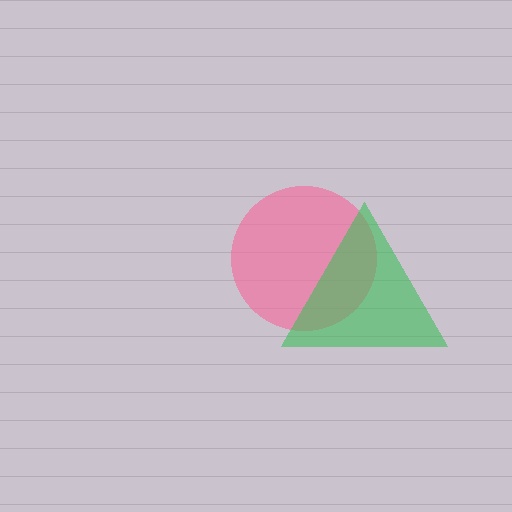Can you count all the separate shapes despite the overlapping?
Yes, there are 2 separate shapes.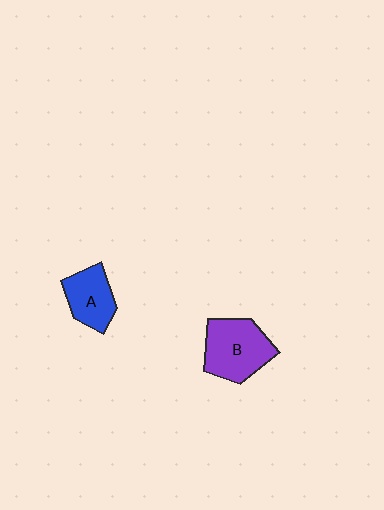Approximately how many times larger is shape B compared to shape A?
Approximately 1.4 times.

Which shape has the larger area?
Shape B (purple).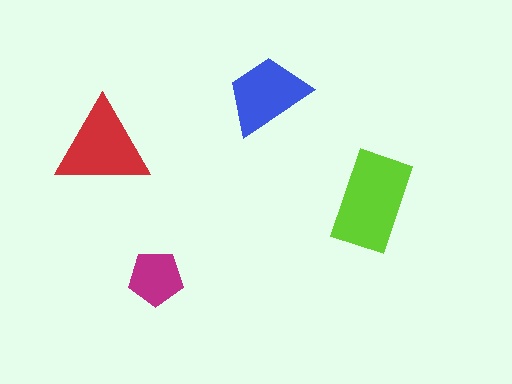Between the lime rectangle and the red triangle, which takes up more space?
The lime rectangle.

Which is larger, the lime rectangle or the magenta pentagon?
The lime rectangle.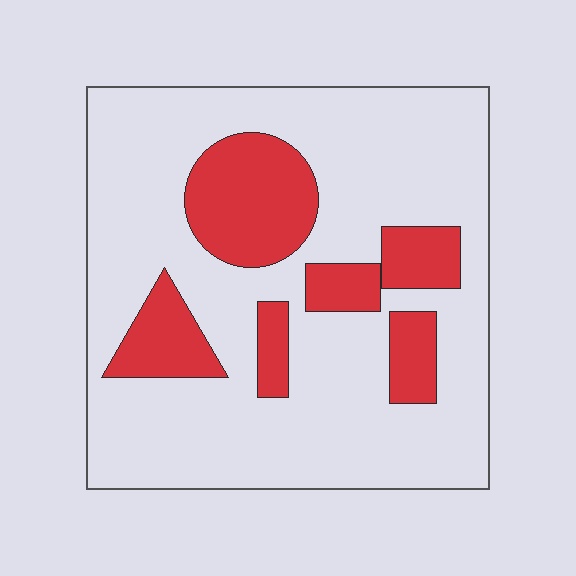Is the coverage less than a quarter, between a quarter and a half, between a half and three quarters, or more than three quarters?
Less than a quarter.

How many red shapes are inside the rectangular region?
6.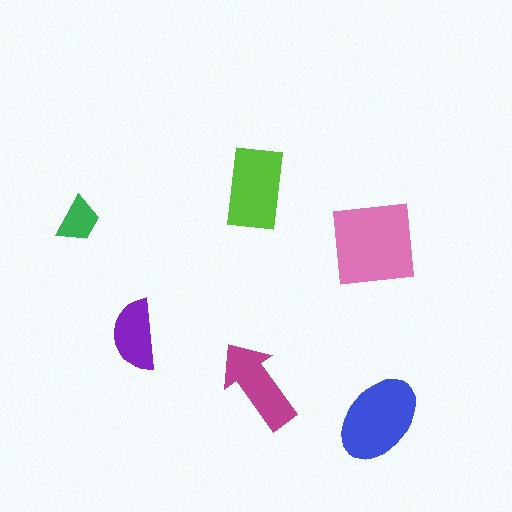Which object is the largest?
The pink square.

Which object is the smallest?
The green trapezoid.